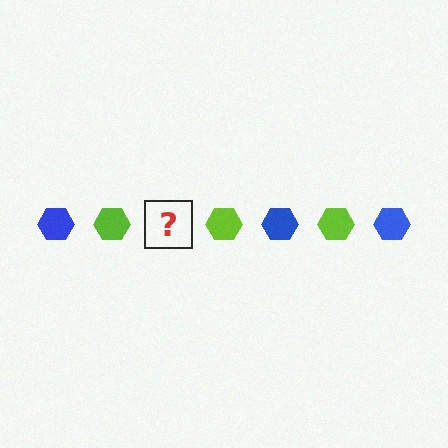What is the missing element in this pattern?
The missing element is a blue hexagon.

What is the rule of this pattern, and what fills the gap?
The rule is that the pattern cycles through blue, lime hexagons. The gap should be filled with a blue hexagon.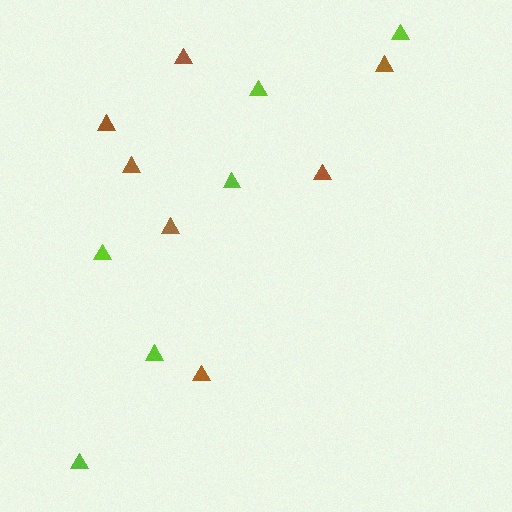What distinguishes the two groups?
There are 2 groups: one group of lime triangles (6) and one group of brown triangles (7).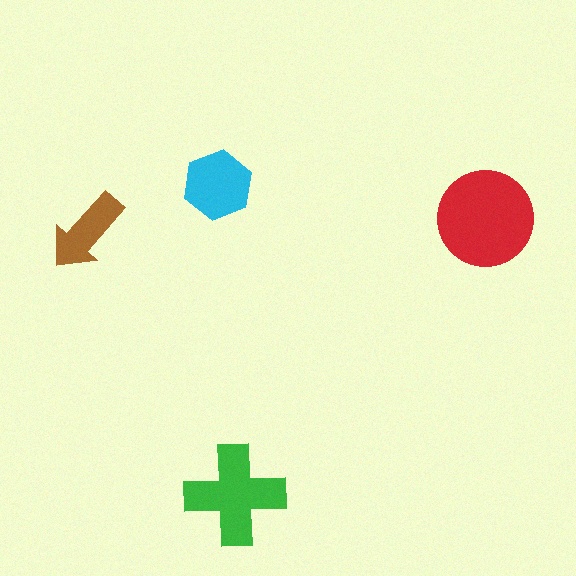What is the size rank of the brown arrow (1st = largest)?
4th.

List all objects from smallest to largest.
The brown arrow, the cyan hexagon, the green cross, the red circle.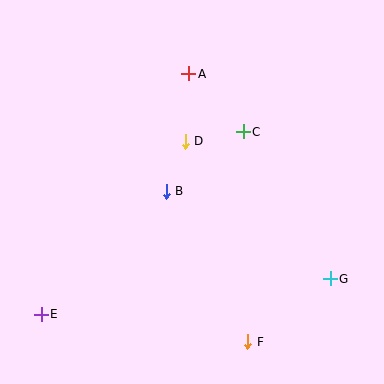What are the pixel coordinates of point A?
Point A is at (189, 74).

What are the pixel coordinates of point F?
Point F is at (248, 342).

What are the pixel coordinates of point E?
Point E is at (41, 314).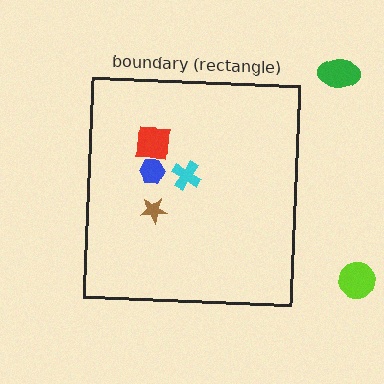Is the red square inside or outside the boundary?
Inside.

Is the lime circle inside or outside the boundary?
Outside.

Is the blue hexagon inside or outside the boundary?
Inside.